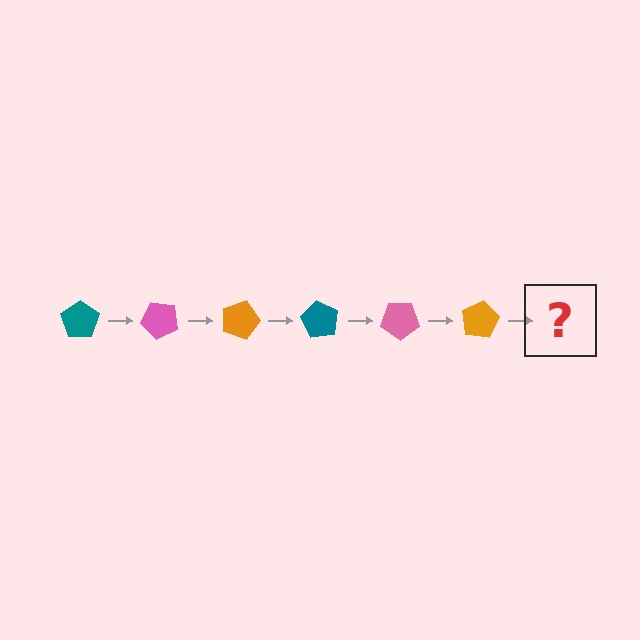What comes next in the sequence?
The next element should be a teal pentagon, rotated 270 degrees from the start.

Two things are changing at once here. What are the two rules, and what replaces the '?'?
The two rules are that it rotates 45 degrees each step and the color cycles through teal, pink, and orange. The '?' should be a teal pentagon, rotated 270 degrees from the start.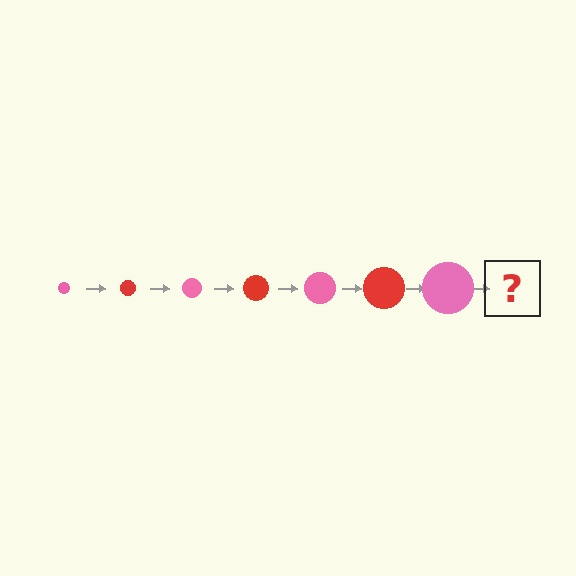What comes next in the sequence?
The next element should be a red circle, larger than the previous one.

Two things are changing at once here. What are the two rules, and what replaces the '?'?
The two rules are that the circle grows larger each step and the color cycles through pink and red. The '?' should be a red circle, larger than the previous one.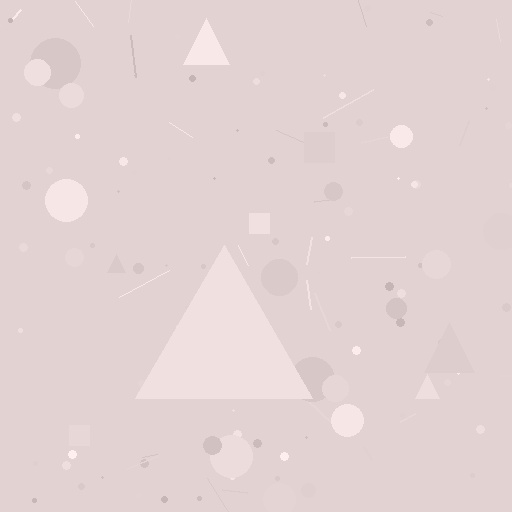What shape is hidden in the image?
A triangle is hidden in the image.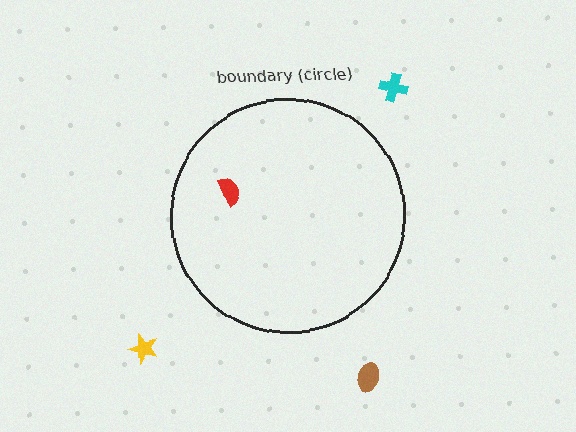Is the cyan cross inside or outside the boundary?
Outside.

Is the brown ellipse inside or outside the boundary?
Outside.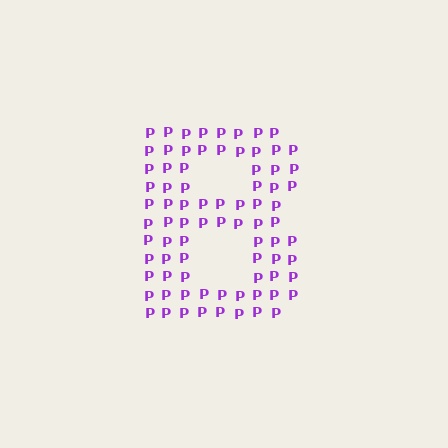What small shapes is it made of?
It is made of small letter P's.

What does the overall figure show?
The overall figure shows the letter B.